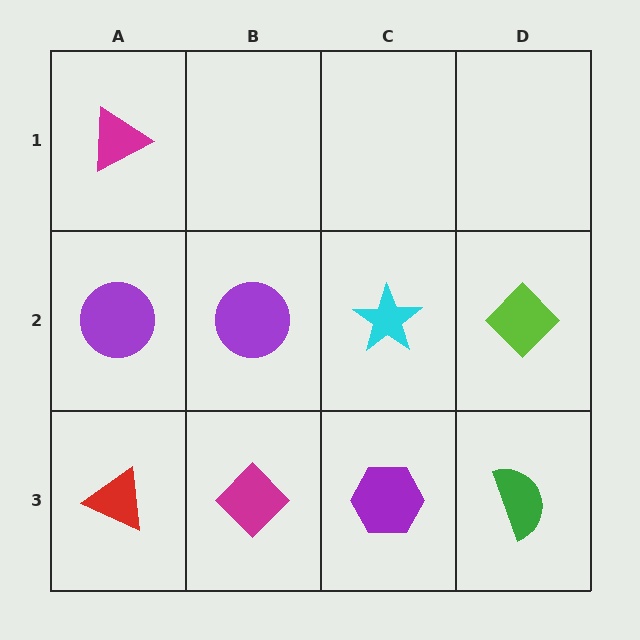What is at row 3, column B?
A magenta diamond.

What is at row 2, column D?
A lime diamond.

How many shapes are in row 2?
4 shapes.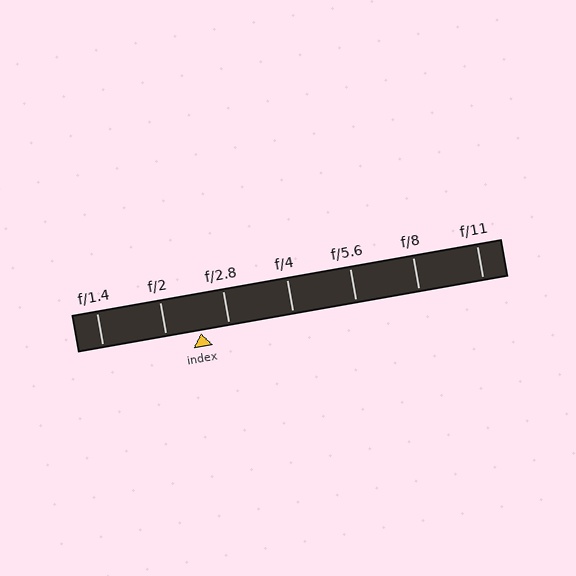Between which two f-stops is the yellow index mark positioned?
The index mark is between f/2 and f/2.8.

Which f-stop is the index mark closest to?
The index mark is closest to f/2.8.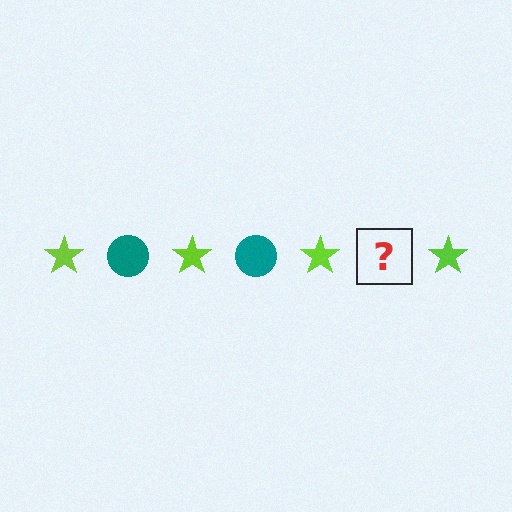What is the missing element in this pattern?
The missing element is a teal circle.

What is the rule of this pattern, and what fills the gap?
The rule is that the pattern alternates between lime star and teal circle. The gap should be filled with a teal circle.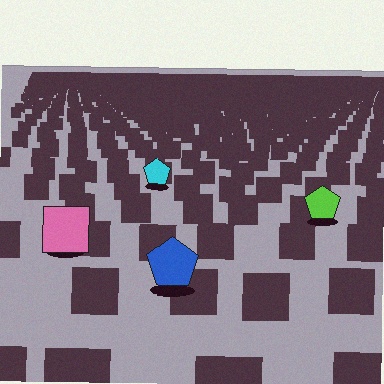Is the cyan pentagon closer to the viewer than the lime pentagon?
No. The lime pentagon is closer — you can tell from the texture gradient: the ground texture is coarser near it.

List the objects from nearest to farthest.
From nearest to farthest: the blue pentagon, the pink square, the lime pentagon, the cyan pentagon.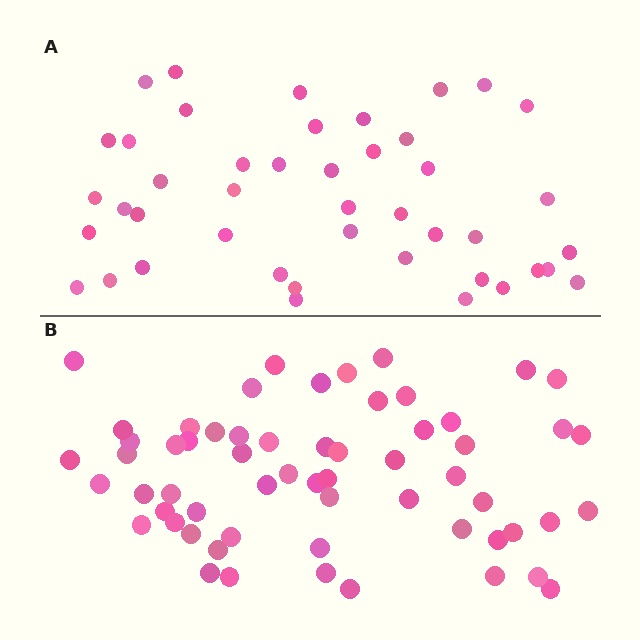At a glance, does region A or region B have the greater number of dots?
Region B (the bottom region) has more dots.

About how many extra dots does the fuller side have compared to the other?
Region B has approximately 15 more dots than region A.